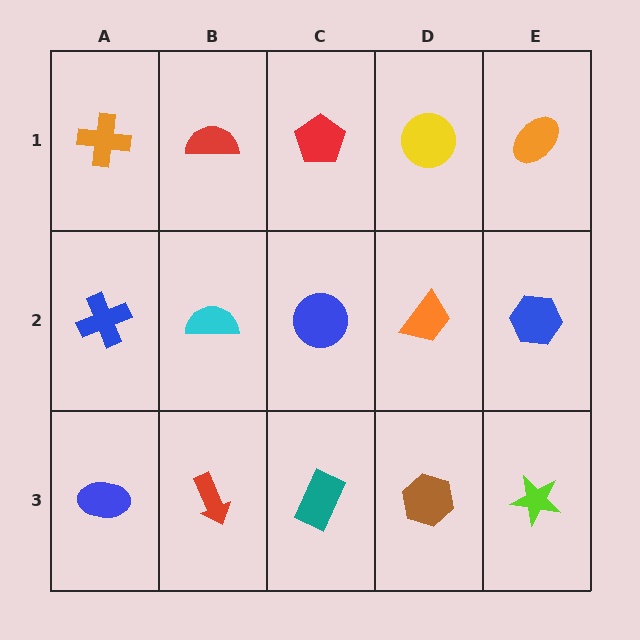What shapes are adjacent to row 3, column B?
A cyan semicircle (row 2, column B), a blue ellipse (row 3, column A), a teal rectangle (row 3, column C).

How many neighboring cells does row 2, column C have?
4.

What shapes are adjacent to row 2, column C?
A red pentagon (row 1, column C), a teal rectangle (row 3, column C), a cyan semicircle (row 2, column B), an orange trapezoid (row 2, column D).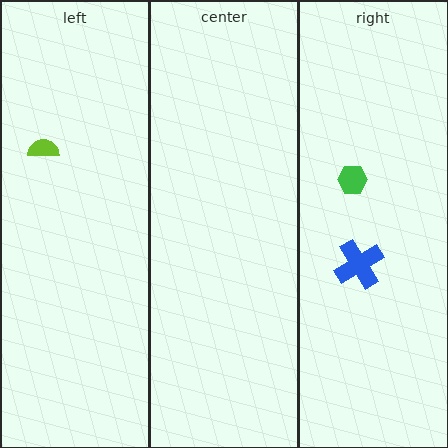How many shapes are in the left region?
1.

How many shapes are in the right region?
2.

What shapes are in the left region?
The lime semicircle.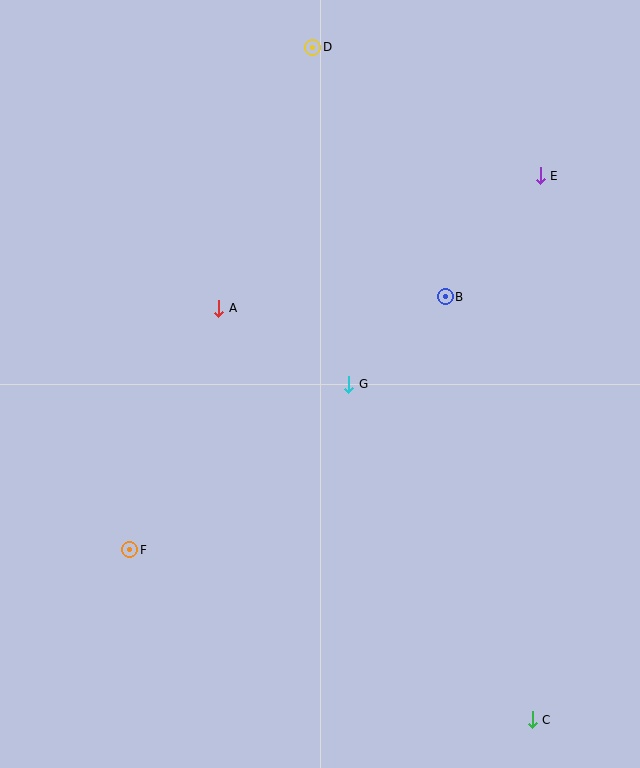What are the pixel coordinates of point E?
Point E is at (540, 176).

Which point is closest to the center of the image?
Point G at (349, 384) is closest to the center.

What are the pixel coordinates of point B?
Point B is at (445, 297).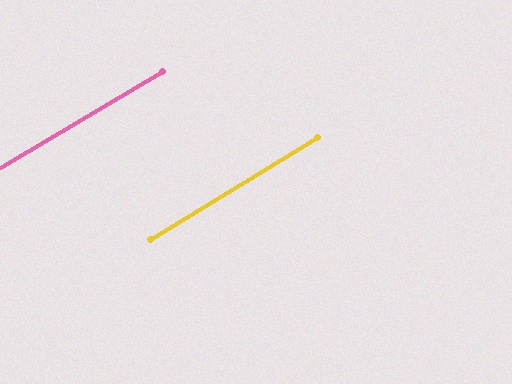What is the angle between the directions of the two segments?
Approximately 1 degree.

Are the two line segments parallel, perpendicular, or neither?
Parallel — their directions differ by only 0.8°.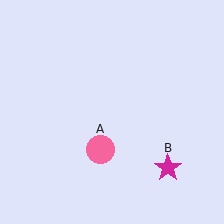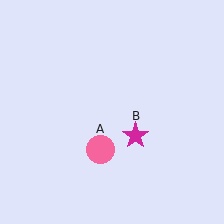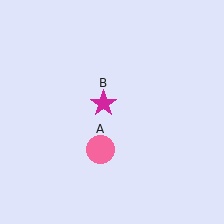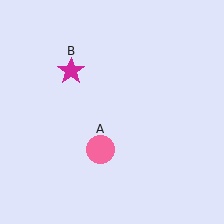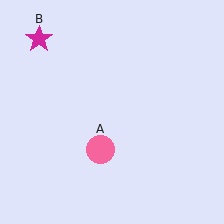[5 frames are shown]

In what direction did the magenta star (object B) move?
The magenta star (object B) moved up and to the left.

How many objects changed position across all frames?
1 object changed position: magenta star (object B).